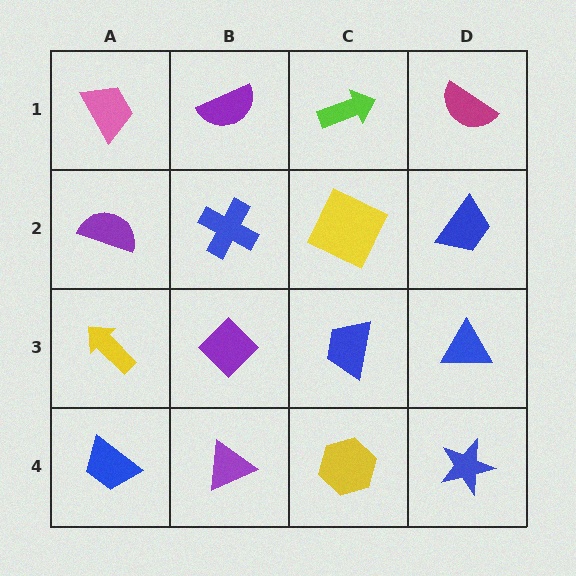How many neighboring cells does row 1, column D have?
2.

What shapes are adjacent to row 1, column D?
A blue trapezoid (row 2, column D), a lime arrow (row 1, column C).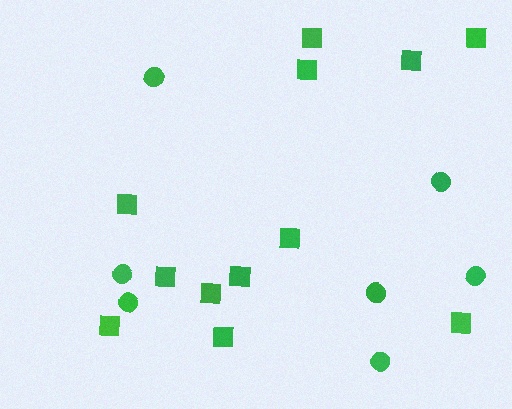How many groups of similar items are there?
There are 2 groups: one group of squares (12) and one group of circles (7).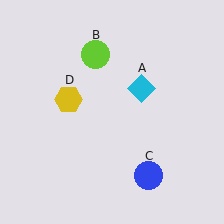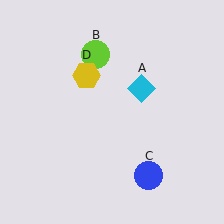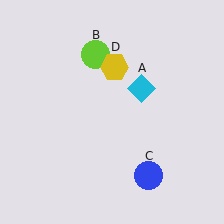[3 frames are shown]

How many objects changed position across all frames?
1 object changed position: yellow hexagon (object D).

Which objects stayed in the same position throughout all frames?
Cyan diamond (object A) and lime circle (object B) and blue circle (object C) remained stationary.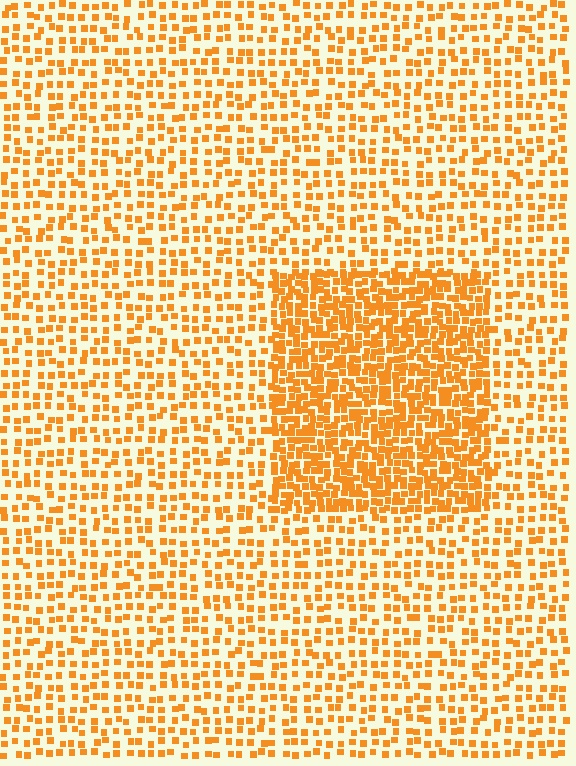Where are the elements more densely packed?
The elements are more densely packed inside the rectangle boundary.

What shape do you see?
I see a rectangle.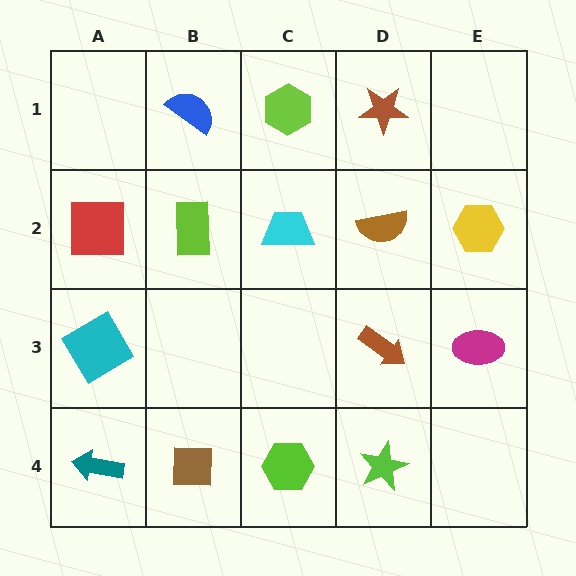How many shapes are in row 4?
4 shapes.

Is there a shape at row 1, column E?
No, that cell is empty.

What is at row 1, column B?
A blue semicircle.